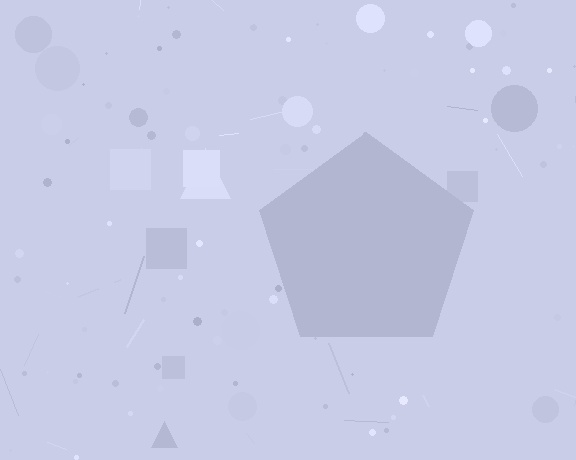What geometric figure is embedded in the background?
A pentagon is embedded in the background.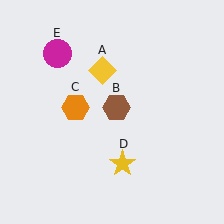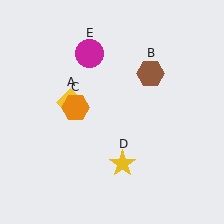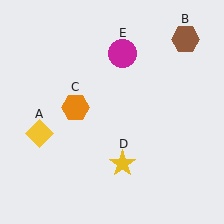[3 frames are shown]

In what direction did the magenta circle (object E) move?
The magenta circle (object E) moved right.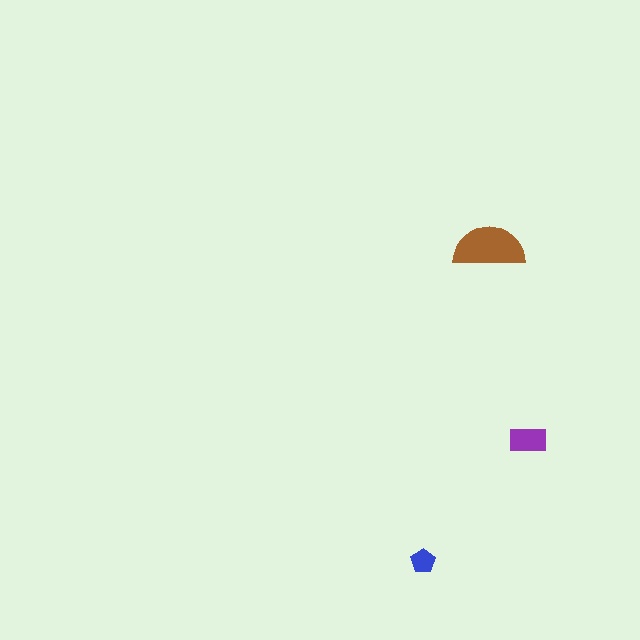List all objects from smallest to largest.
The blue pentagon, the purple rectangle, the brown semicircle.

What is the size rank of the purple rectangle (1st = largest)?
2nd.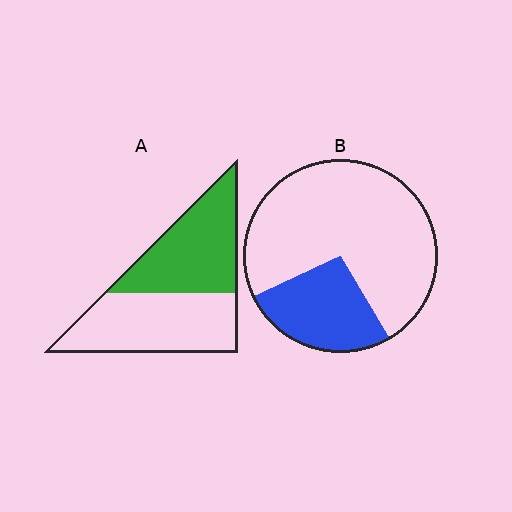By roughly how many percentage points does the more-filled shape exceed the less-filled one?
By roughly 20 percentage points (A over B).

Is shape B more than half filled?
No.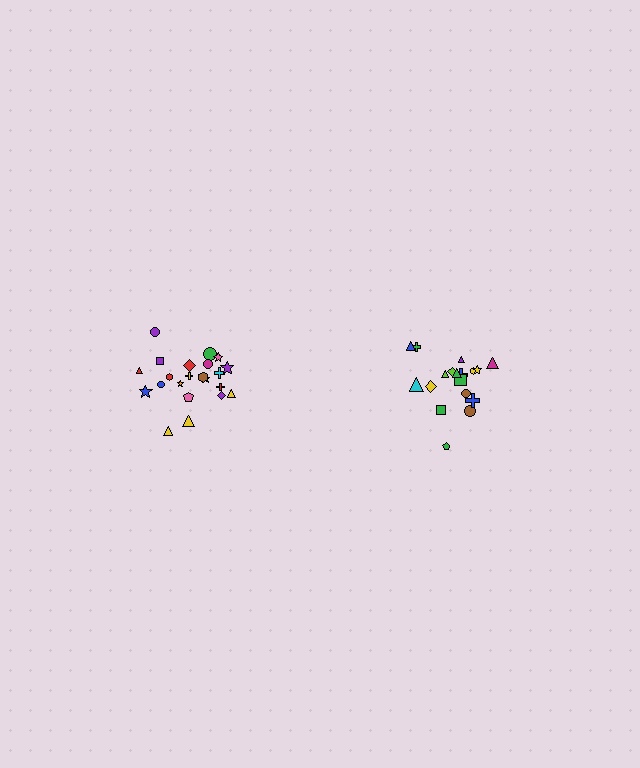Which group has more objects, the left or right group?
The left group.